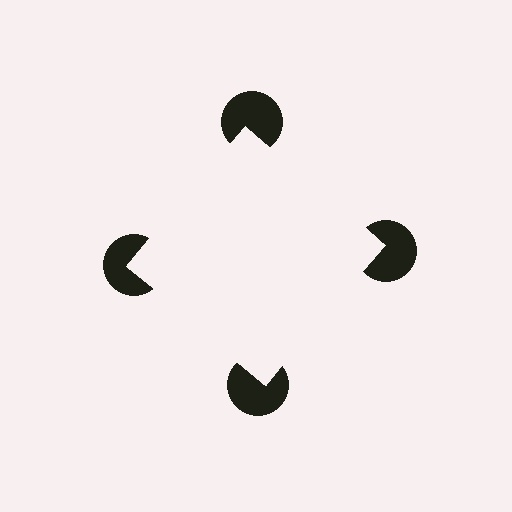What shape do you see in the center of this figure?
An illusory square — its edges are inferred from the aligned wedge cuts in the pac-man discs, not physically drawn.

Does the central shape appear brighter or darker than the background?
It typically appears slightly brighter than the background, even though no actual brightness change is drawn.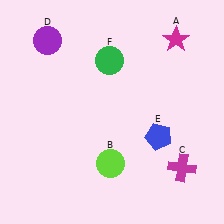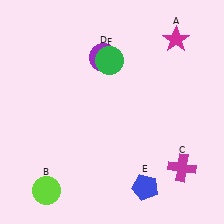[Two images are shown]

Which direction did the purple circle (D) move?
The purple circle (D) moved right.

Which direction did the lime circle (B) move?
The lime circle (B) moved left.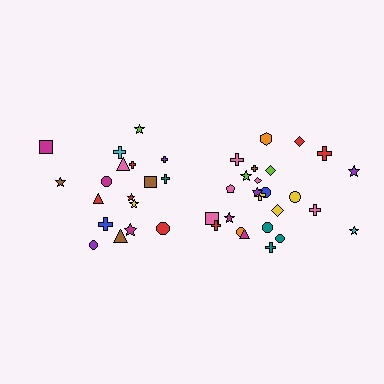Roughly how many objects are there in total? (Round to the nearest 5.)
Roughly 45 objects in total.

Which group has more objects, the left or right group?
The right group.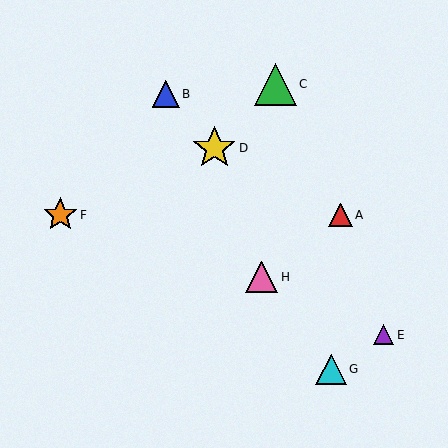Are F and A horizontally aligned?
Yes, both are at y≈215.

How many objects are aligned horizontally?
2 objects (A, F) are aligned horizontally.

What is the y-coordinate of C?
Object C is at y≈84.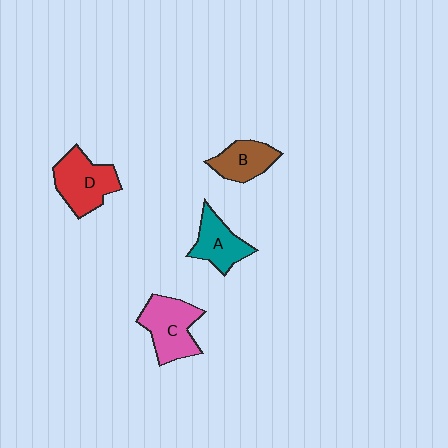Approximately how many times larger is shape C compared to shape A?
Approximately 1.3 times.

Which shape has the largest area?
Shape C (pink).